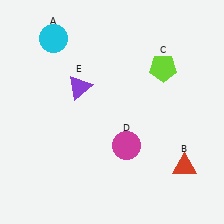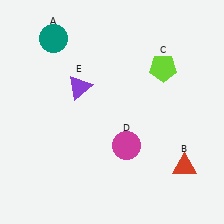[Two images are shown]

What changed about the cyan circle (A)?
In Image 1, A is cyan. In Image 2, it changed to teal.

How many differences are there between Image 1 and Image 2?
There is 1 difference between the two images.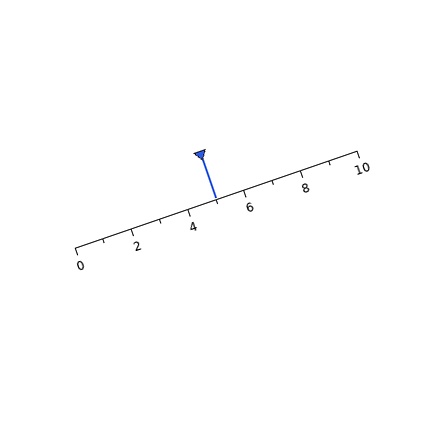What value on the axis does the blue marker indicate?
The marker indicates approximately 5.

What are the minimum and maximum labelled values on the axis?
The axis runs from 0 to 10.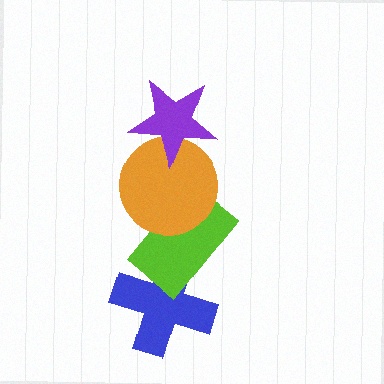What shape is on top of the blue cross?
The lime rectangle is on top of the blue cross.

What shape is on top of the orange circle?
The purple star is on top of the orange circle.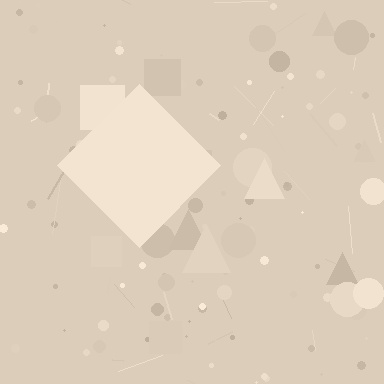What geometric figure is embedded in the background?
A diamond is embedded in the background.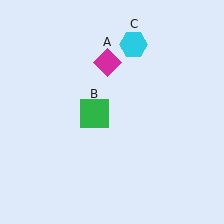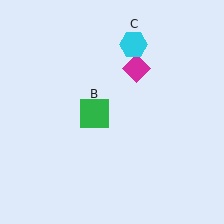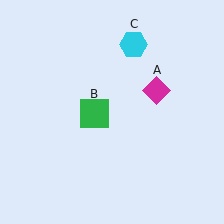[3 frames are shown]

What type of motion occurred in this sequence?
The magenta diamond (object A) rotated clockwise around the center of the scene.